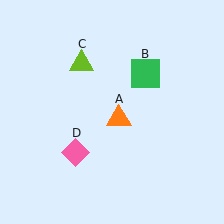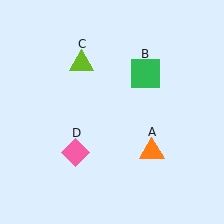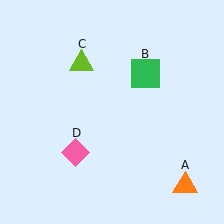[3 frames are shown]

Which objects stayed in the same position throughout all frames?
Green square (object B) and lime triangle (object C) and pink diamond (object D) remained stationary.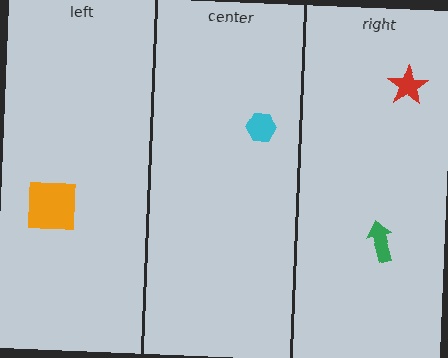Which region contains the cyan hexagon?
The center region.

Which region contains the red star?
The right region.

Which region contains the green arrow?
The right region.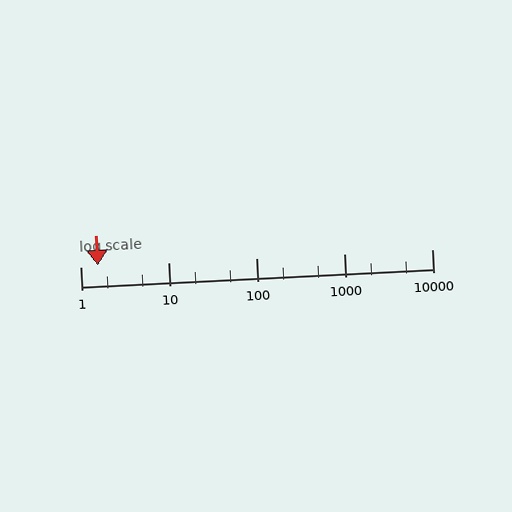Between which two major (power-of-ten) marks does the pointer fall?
The pointer is between 1 and 10.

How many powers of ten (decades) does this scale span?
The scale spans 4 decades, from 1 to 10000.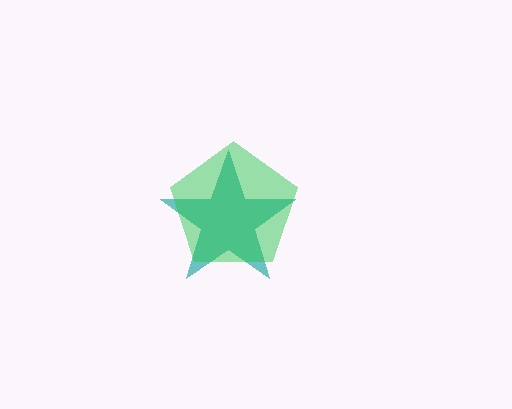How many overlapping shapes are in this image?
There are 2 overlapping shapes in the image.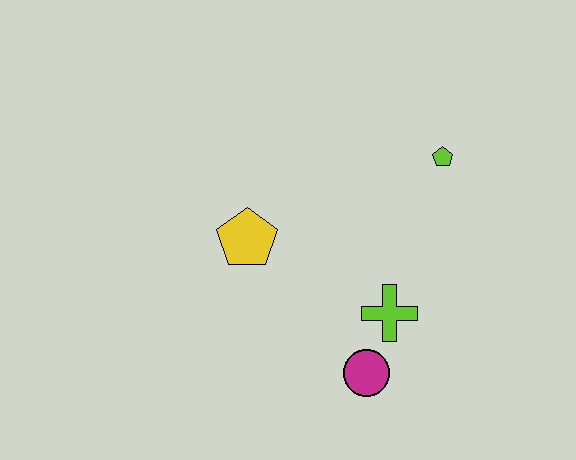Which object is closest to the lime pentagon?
The lime cross is closest to the lime pentagon.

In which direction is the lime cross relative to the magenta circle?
The lime cross is above the magenta circle.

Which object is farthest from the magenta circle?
The lime pentagon is farthest from the magenta circle.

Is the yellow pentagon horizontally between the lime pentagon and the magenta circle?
No